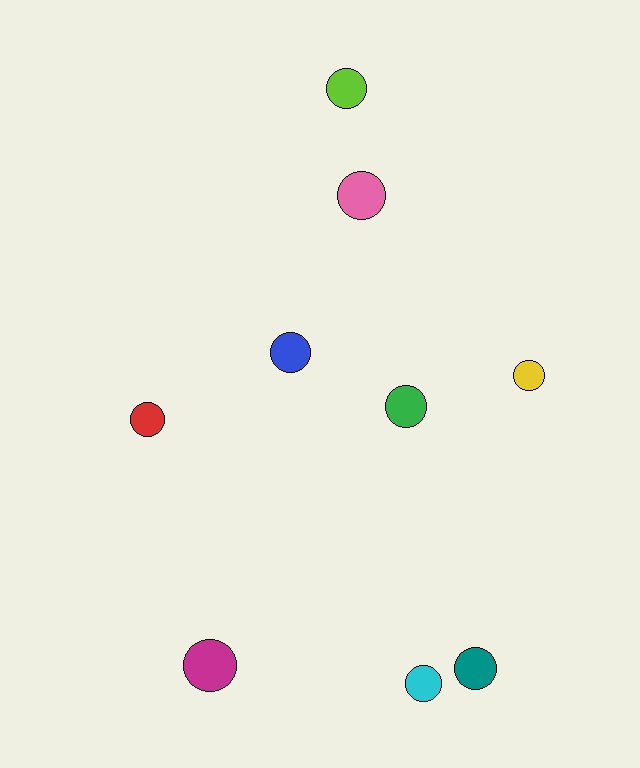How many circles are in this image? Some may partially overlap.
There are 9 circles.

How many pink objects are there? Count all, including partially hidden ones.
There is 1 pink object.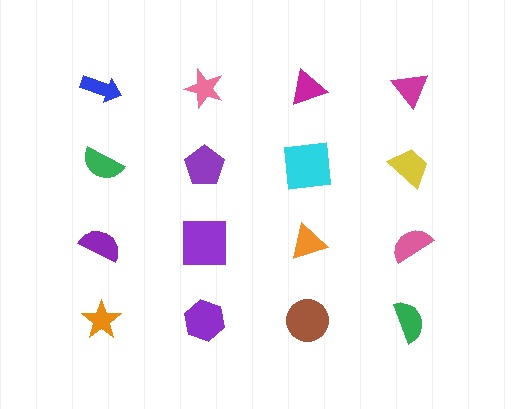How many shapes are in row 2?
4 shapes.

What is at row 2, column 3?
A cyan square.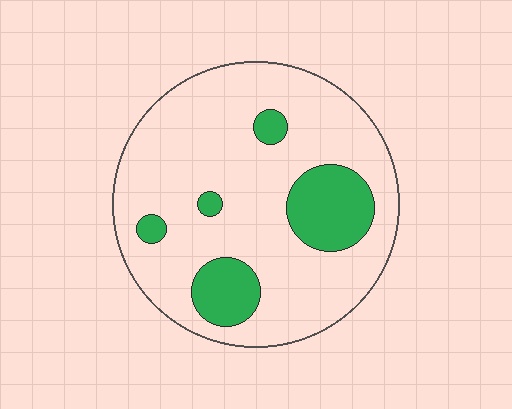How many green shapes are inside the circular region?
5.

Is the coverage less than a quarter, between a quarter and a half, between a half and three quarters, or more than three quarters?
Less than a quarter.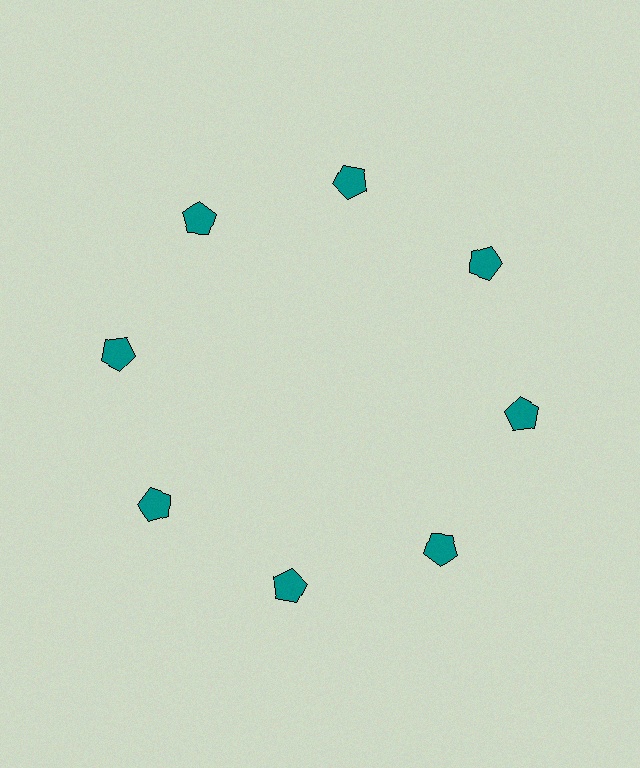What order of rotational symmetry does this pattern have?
This pattern has 8-fold rotational symmetry.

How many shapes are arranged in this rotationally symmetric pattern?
There are 8 shapes, arranged in 8 groups of 1.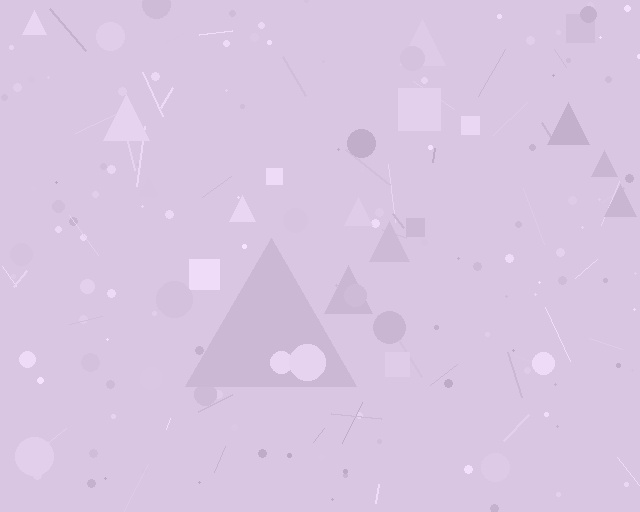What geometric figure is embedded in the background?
A triangle is embedded in the background.